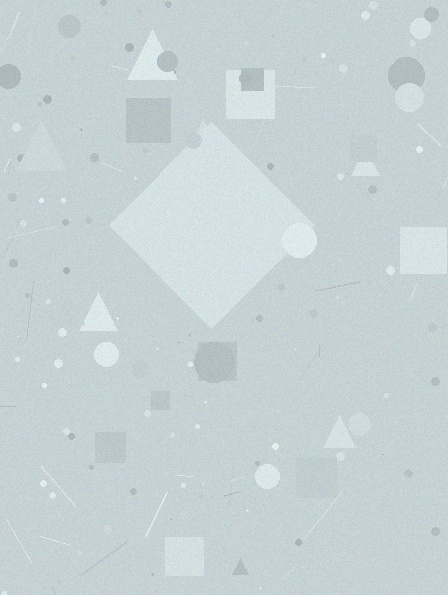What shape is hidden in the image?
A diamond is hidden in the image.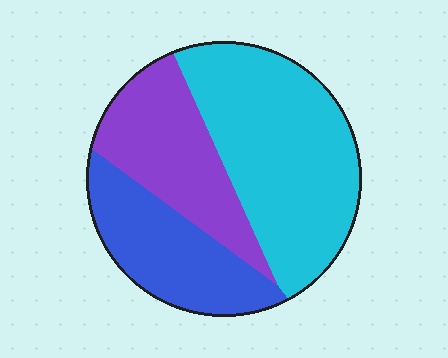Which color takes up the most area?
Cyan, at roughly 45%.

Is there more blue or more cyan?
Cyan.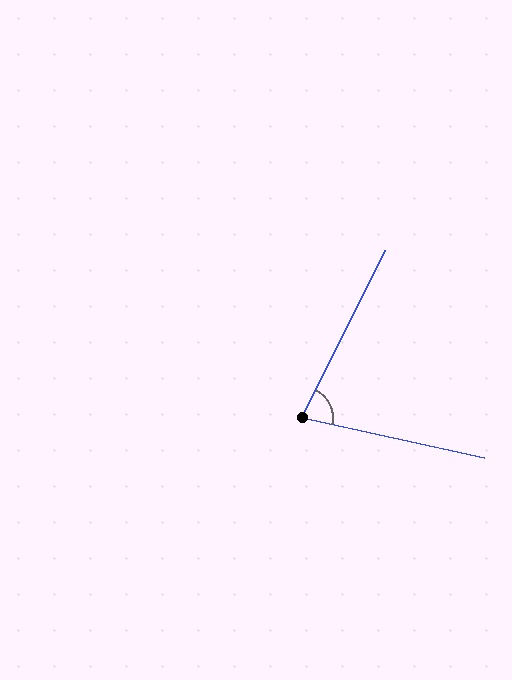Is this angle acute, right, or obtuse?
It is acute.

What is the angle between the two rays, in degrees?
Approximately 76 degrees.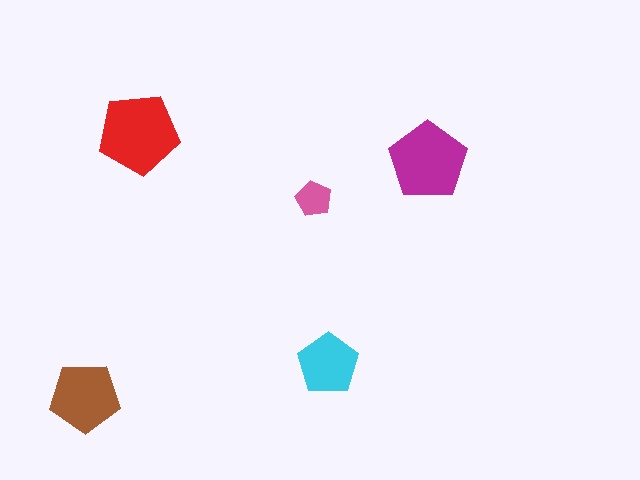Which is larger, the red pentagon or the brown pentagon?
The red one.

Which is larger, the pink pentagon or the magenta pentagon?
The magenta one.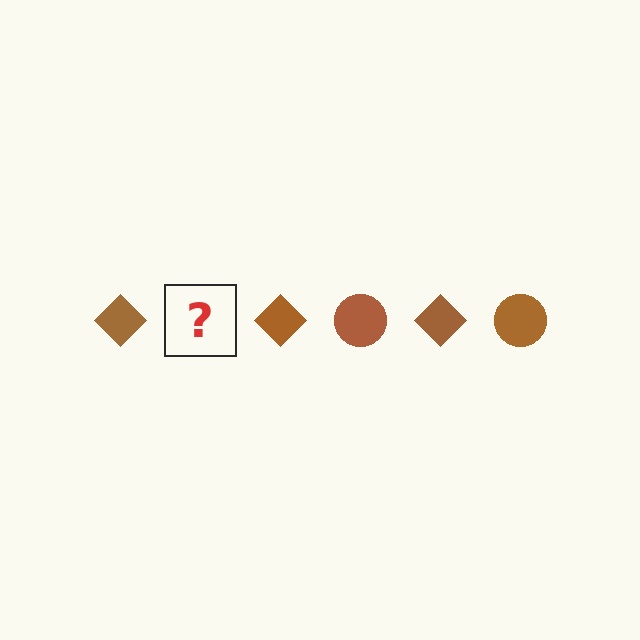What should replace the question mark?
The question mark should be replaced with a brown circle.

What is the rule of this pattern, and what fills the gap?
The rule is that the pattern cycles through diamond, circle shapes in brown. The gap should be filled with a brown circle.